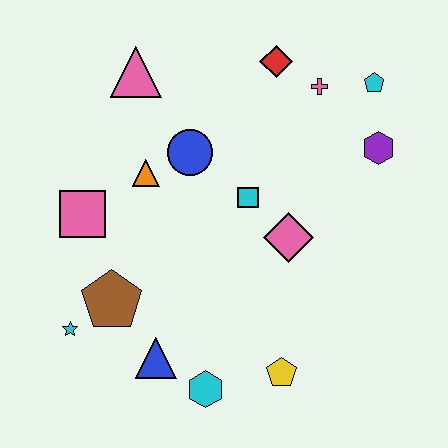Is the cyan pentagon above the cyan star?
Yes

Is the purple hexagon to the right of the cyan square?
Yes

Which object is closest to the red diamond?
The pink cross is closest to the red diamond.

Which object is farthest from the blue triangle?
The cyan pentagon is farthest from the blue triangle.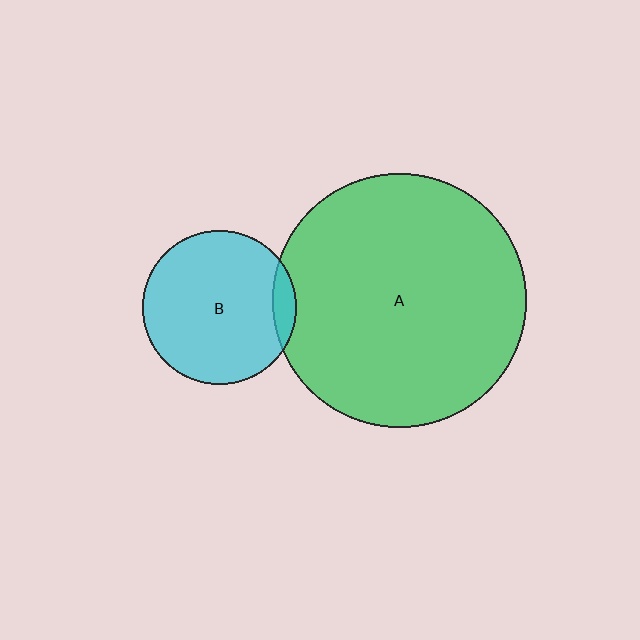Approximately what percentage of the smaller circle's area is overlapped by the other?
Approximately 10%.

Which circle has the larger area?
Circle A (green).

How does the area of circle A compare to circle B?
Approximately 2.7 times.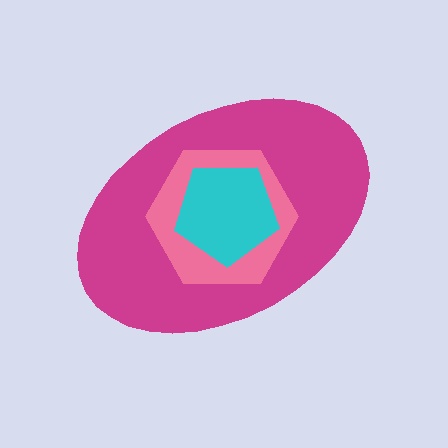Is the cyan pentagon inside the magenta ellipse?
Yes.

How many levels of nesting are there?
3.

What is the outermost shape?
The magenta ellipse.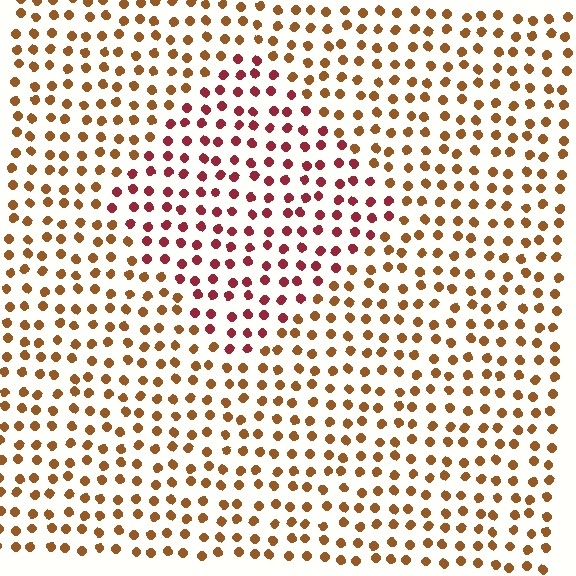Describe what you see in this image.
The image is filled with small brown elements in a uniform arrangement. A diamond-shaped region is visible where the elements are tinted to a slightly different hue, forming a subtle color boundary.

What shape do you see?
I see a diamond.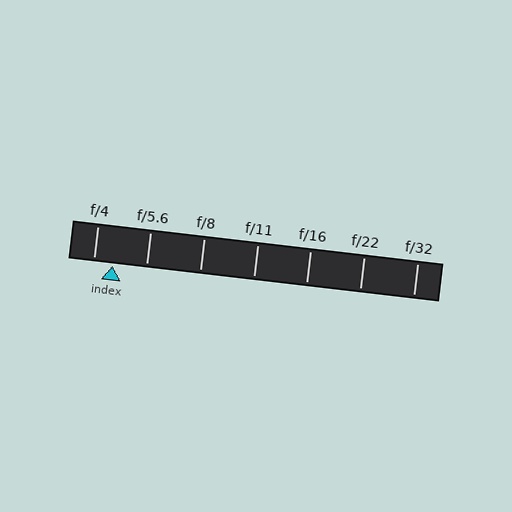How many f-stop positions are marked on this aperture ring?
There are 7 f-stop positions marked.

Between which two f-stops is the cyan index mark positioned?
The index mark is between f/4 and f/5.6.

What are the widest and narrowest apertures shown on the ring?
The widest aperture shown is f/4 and the narrowest is f/32.